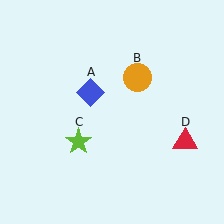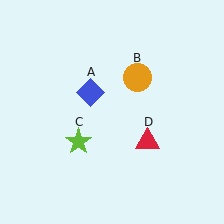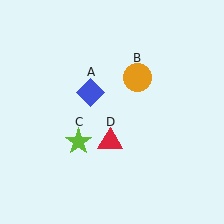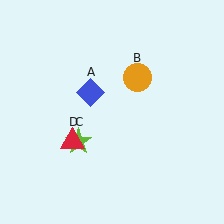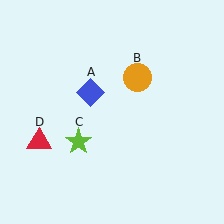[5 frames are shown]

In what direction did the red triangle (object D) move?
The red triangle (object D) moved left.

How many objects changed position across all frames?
1 object changed position: red triangle (object D).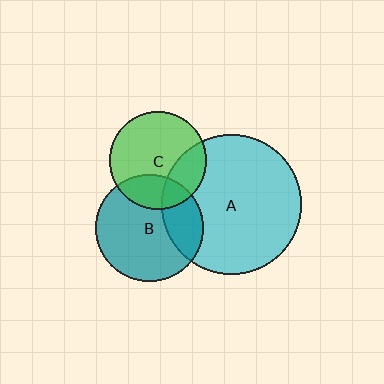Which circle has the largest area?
Circle A (cyan).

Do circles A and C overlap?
Yes.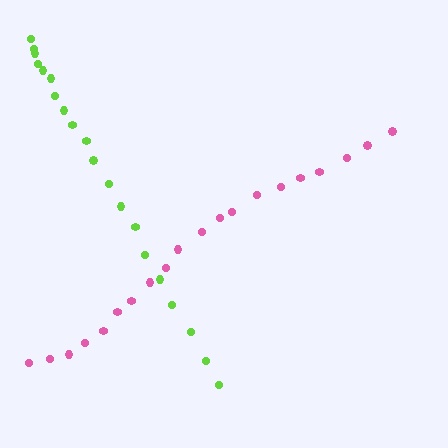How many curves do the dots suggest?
There are 2 distinct paths.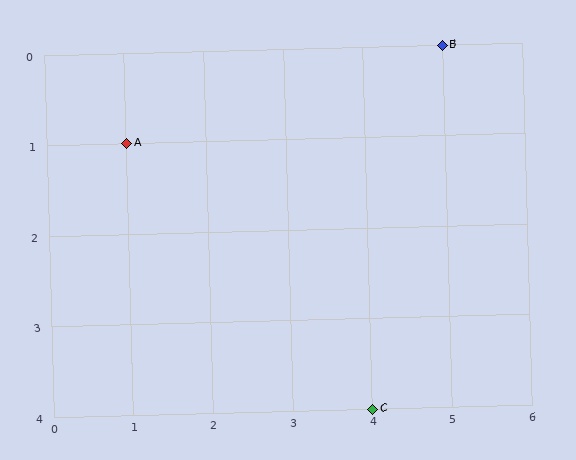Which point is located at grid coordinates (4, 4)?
Point C is at (4, 4).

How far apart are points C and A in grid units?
Points C and A are 3 columns and 3 rows apart (about 4.2 grid units diagonally).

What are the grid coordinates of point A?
Point A is at grid coordinates (1, 1).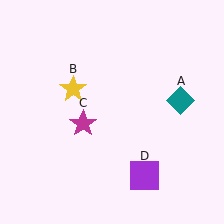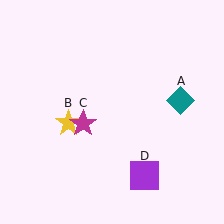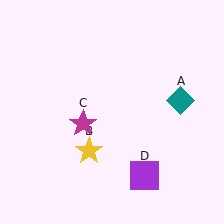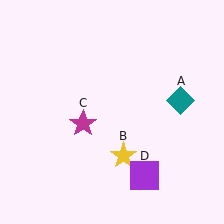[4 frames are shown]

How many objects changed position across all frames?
1 object changed position: yellow star (object B).